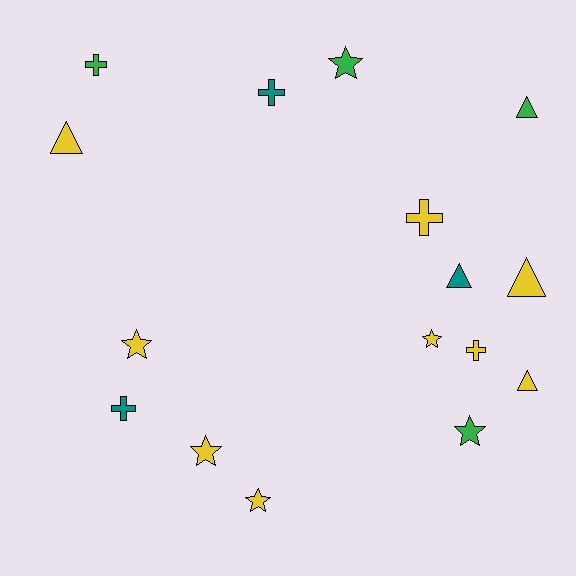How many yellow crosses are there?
There are 2 yellow crosses.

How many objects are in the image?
There are 16 objects.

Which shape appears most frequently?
Star, with 6 objects.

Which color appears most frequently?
Yellow, with 9 objects.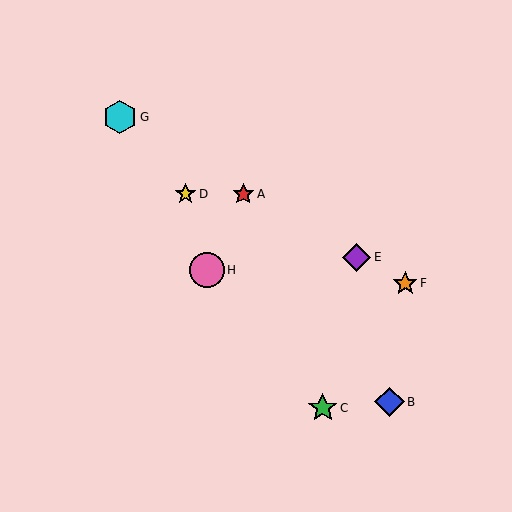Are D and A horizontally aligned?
Yes, both are at y≈194.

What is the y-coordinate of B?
Object B is at y≈402.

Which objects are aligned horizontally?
Objects A, D are aligned horizontally.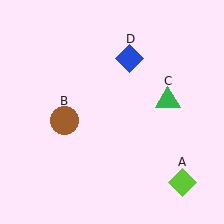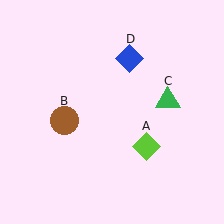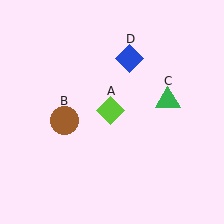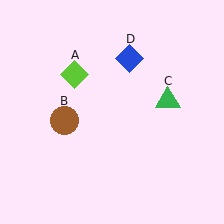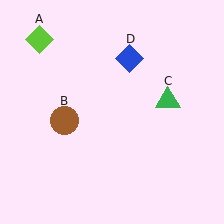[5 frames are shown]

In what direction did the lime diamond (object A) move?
The lime diamond (object A) moved up and to the left.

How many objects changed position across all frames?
1 object changed position: lime diamond (object A).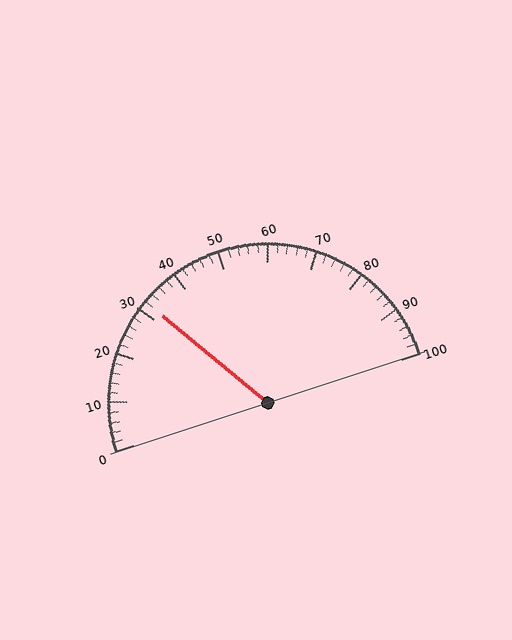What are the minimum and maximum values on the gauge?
The gauge ranges from 0 to 100.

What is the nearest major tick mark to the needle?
The nearest major tick mark is 30.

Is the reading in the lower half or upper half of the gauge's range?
The reading is in the lower half of the range (0 to 100).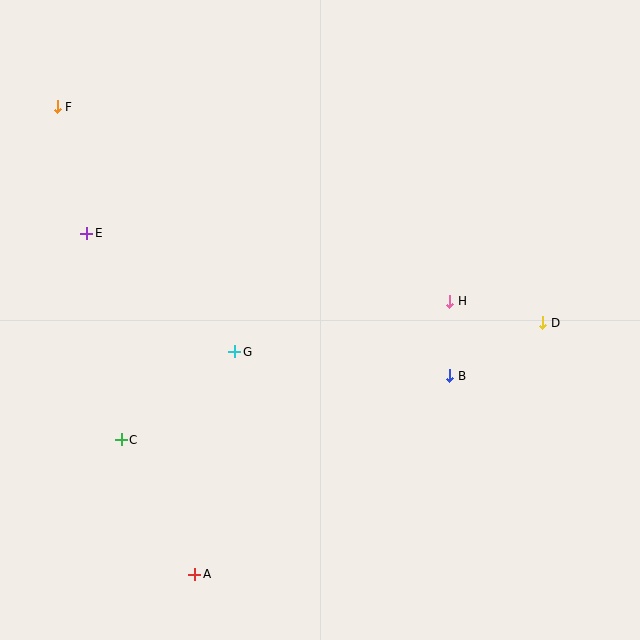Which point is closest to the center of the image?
Point G at (235, 352) is closest to the center.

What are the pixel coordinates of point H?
Point H is at (450, 301).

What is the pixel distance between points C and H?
The distance between C and H is 357 pixels.